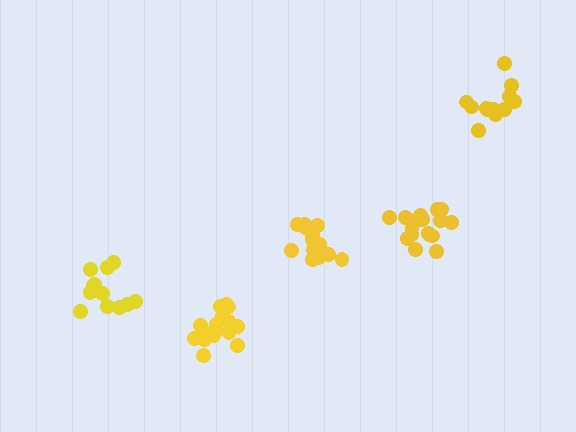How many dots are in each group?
Group 1: 14 dots, Group 2: 13 dots, Group 3: 18 dots, Group 4: 18 dots, Group 5: 13 dots (76 total).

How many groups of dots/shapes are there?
There are 5 groups.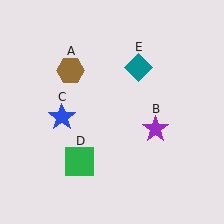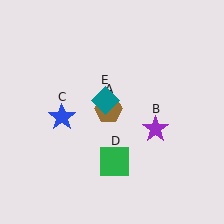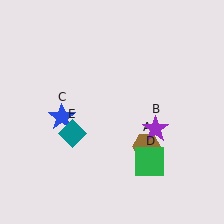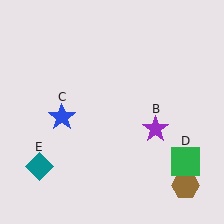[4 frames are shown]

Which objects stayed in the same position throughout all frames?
Purple star (object B) and blue star (object C) remained stationary.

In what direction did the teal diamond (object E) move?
The teal diamond (object E) moved down and to the left.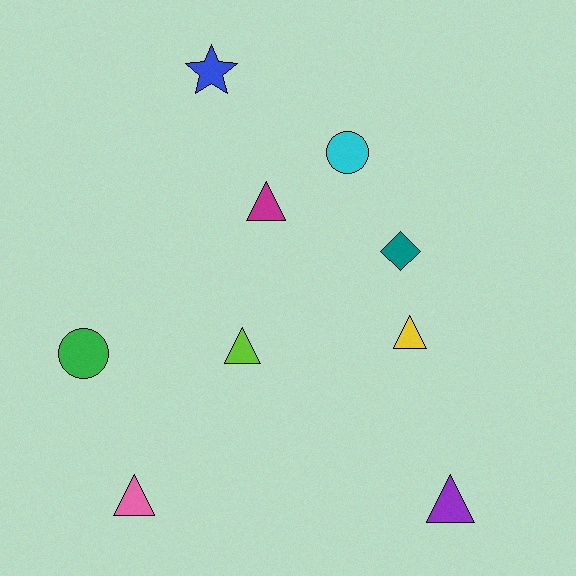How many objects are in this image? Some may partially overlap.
There are 9 objects.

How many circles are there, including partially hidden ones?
There are 2 circles.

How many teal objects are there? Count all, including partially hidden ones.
There is 1 teal object.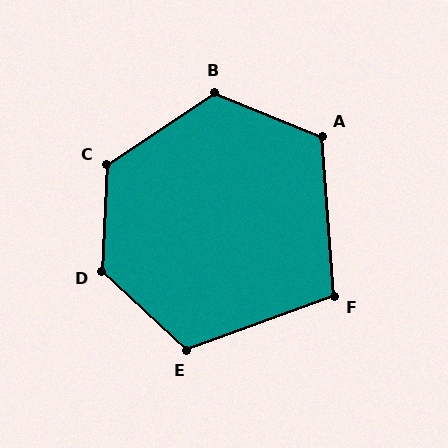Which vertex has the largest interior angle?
D, at approximately 130 degrees.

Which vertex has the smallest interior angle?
F, at approximately 106 degrees.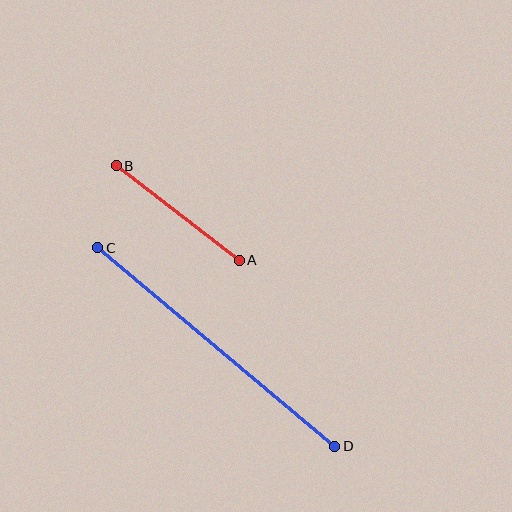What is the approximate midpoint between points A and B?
The midpoint is at approximately (178, 213) pixels.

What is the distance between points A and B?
The distance is approximately 155 pixels.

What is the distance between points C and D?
The distance is approximately 309 pixels.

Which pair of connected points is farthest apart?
Points C and D are farthest apart.